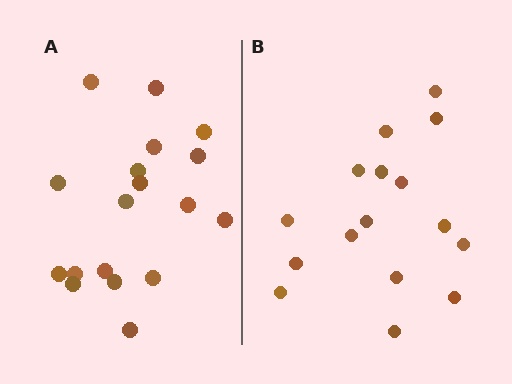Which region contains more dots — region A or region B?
Region A (the left region) has more dots.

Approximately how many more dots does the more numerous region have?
Region A has just a few more — roughly 2 or 3 more dots than region B.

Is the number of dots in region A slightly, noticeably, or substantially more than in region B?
Region A has only slightly more — the two regions are fairly close. The ratio is roughly 1.1 to 1.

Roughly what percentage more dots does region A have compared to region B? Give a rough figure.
About 10% more.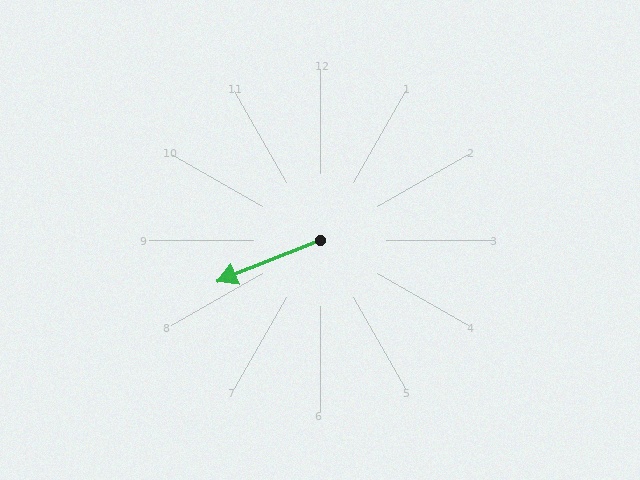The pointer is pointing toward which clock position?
Roughly 8 o'clock.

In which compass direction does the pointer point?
West.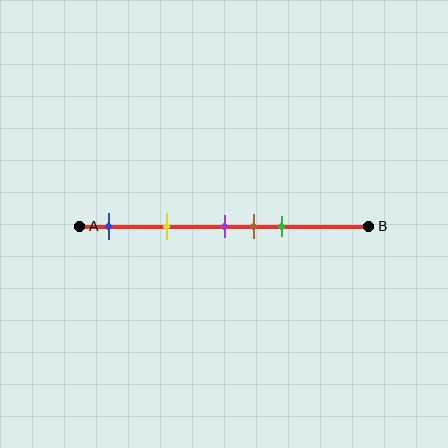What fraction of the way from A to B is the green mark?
The green mark is approximately 70% (0.7) of the way from A to B.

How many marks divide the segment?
There are 5 marks dividing the segment.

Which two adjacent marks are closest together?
The purple and brown marks are the closest adjacent pair.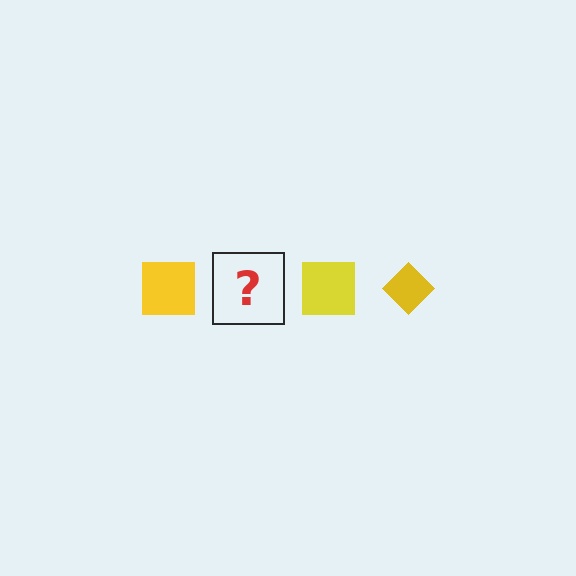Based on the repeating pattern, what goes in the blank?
The blank should be a yellow diamond.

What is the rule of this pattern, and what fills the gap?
The rule is that the pattern cycles through square, diamond shapes in yellow. The gap should be filled with a yellow diamond.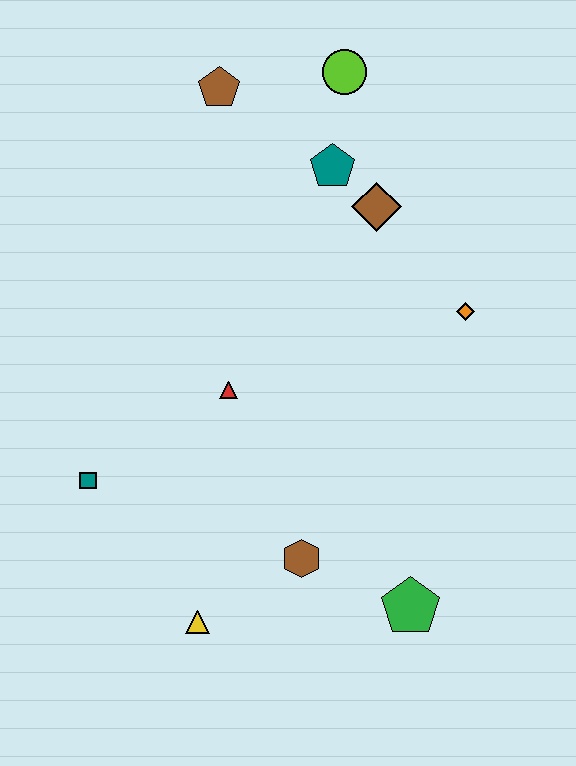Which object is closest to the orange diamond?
The brown diamond is closest to the orange diamond.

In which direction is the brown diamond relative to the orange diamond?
The brown diamond is above the orange diamond.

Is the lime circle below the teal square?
No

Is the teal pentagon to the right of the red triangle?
Yes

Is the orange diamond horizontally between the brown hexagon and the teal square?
No